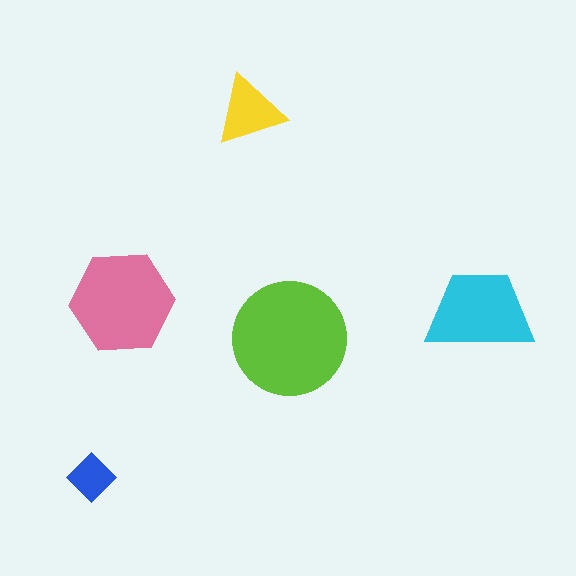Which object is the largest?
The lime circle.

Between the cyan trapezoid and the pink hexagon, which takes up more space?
The pink hexagon.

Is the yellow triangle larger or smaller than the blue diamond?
Larger.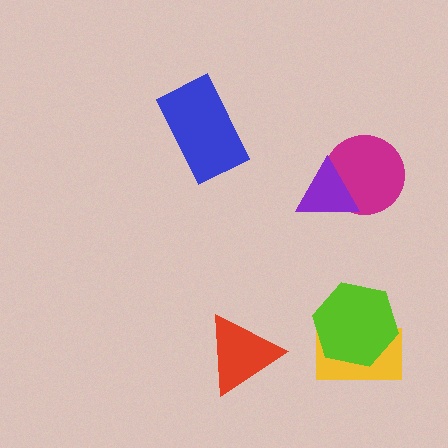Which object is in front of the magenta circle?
The purple triangle is in front of the magenta circle.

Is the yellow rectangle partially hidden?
Yes, it is partially covered by another shape.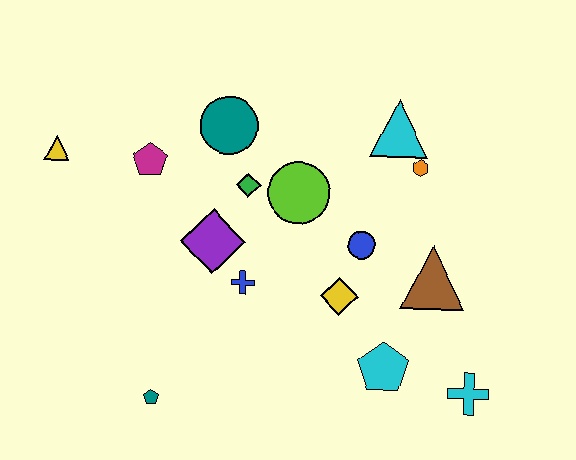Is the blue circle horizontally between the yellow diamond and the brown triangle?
Yes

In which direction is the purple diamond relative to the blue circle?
The purple diamond is to the left of the blue circle.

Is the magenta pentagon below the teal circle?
Yes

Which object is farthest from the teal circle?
The cyan cross is farthest from the teal circle.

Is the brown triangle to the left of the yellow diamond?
No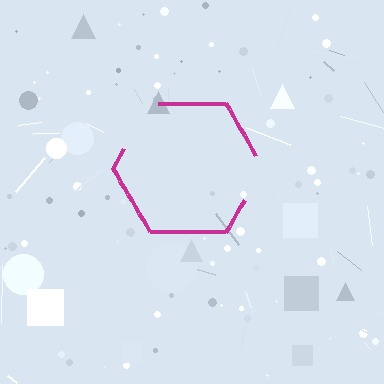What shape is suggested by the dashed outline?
The dashed outline suggests a hexagon.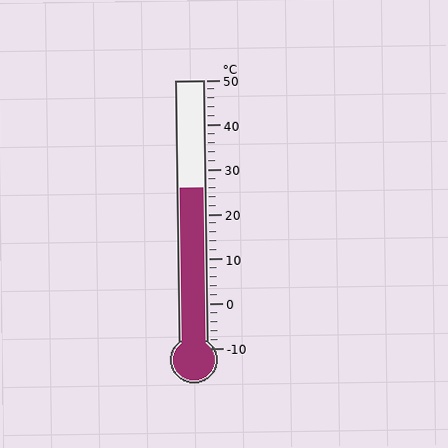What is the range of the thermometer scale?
The thermometer scale ranges from -10°C to 50°C.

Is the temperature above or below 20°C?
The temperature is above 20°C.